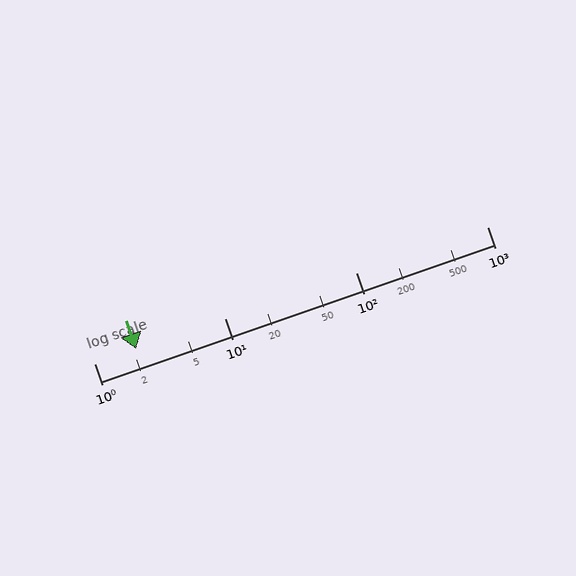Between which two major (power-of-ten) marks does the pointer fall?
The pointer is between 1 and 10.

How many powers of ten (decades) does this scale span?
The scale spans 3 decades, from 1 to 1000.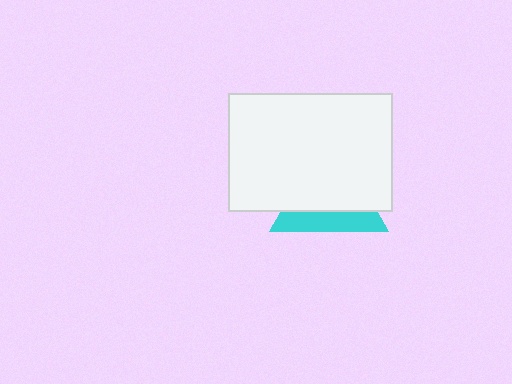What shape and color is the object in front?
The object in front is a white rectangle.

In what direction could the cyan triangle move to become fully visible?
The cyan triangle could move down. That would shift it out from behind the white rectangle entirely.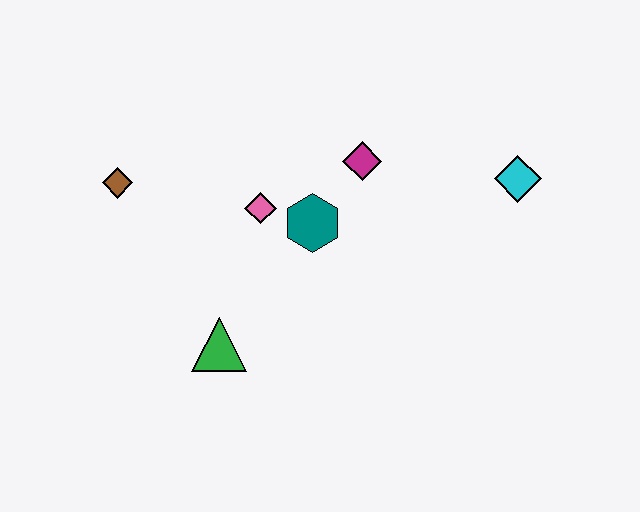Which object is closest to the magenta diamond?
The teal hexagon is closest to the magenta diamond.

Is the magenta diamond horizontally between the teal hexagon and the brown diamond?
No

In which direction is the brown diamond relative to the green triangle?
The brown diamond is above the green triangle.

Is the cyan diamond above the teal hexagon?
Yes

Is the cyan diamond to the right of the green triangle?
Yes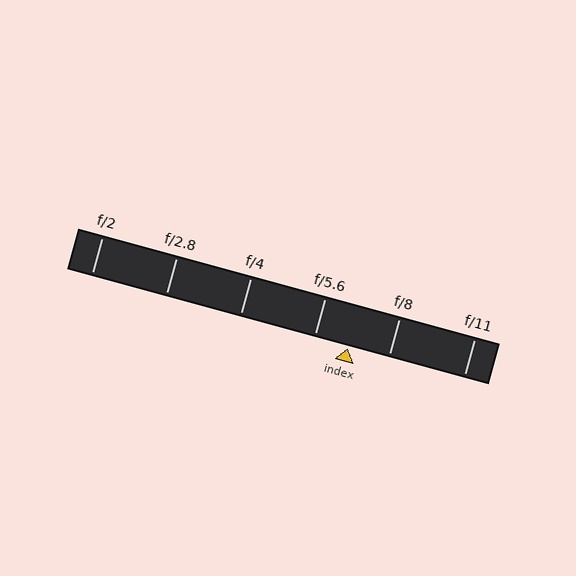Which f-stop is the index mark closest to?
The index mark is closest to f/5.6.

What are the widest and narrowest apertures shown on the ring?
The widest aperture shown is f/2 and the narrowest is f/11.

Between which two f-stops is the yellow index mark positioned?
The index mark is between f/5.6 and f/8.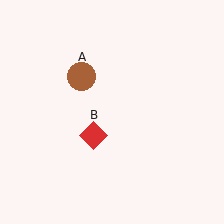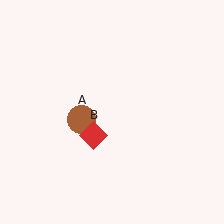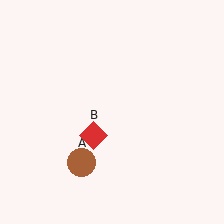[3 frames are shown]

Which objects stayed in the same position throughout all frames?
Red diamond (object B) remained stationary.